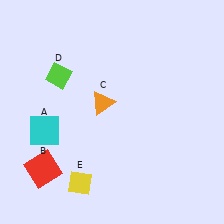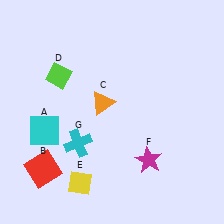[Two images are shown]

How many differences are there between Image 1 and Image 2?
There are 2 differences between the two images.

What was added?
A magenta star (F), a cyan cross (G) were added in Image 2.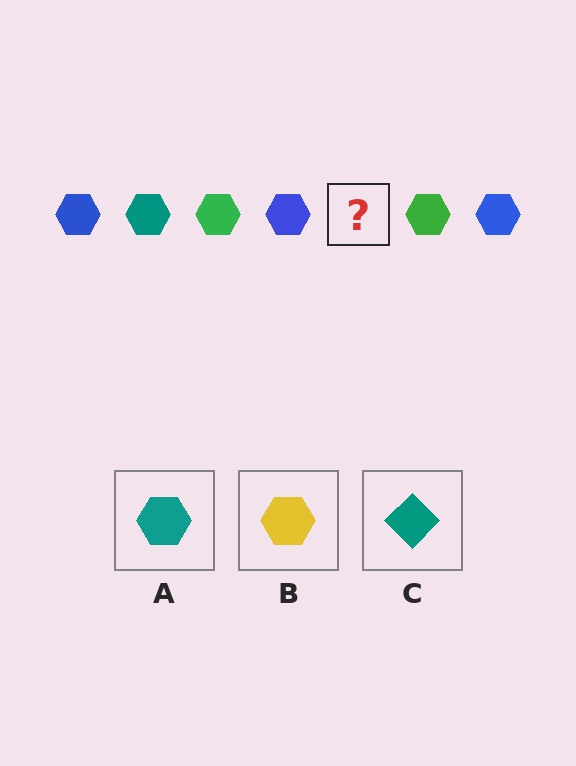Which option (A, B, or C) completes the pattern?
A.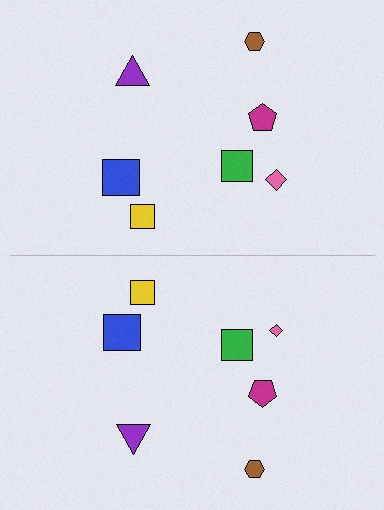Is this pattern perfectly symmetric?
No, the pattern is not perfectly symmetric. The pink diamond on the bottom side has a different size than its mirror counterpart.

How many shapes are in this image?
There are 14 shapes in this image.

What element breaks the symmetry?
The pink diamond on the bottom side has a different size than its mirror counterpart.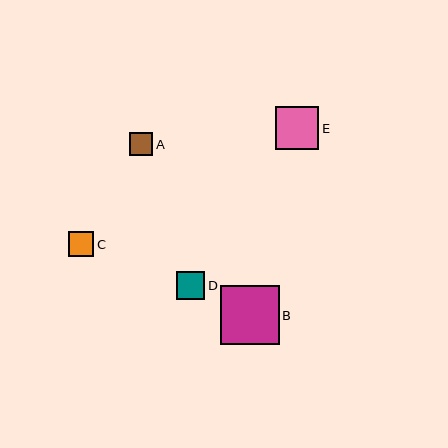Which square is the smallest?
Square A is the smallest with a size of approximately 23 pixels.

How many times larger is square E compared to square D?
Square E is approximately 1.6 times the size of square D.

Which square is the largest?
Square B is the largest with a size of approximately 59 pixels.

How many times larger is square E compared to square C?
Square E is approximately 1.7 times the size of square C.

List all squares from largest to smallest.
From largest to smallest: B, E, D, C, A.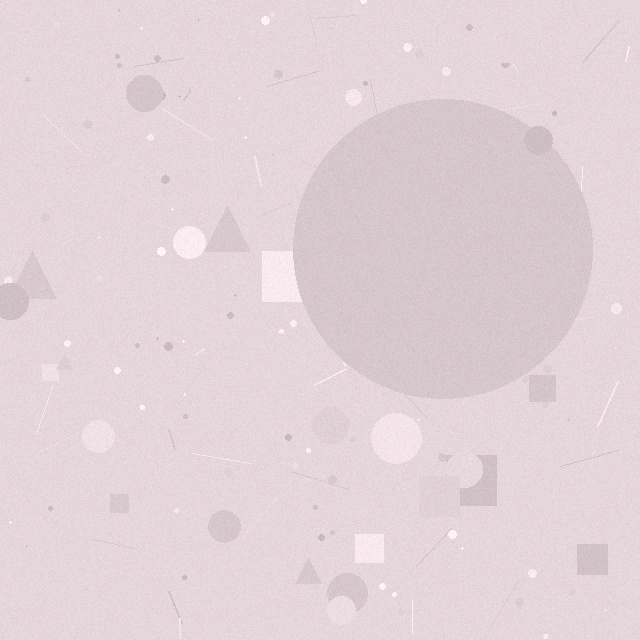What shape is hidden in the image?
A circle is hidden in the image.